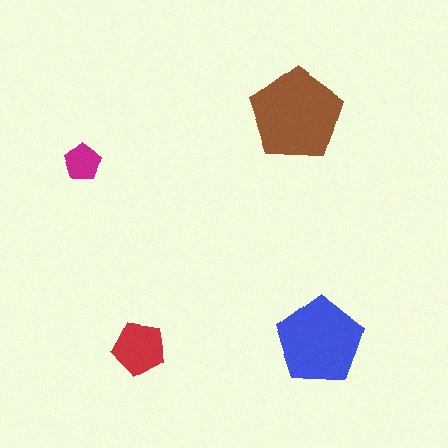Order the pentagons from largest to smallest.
the brown one, the blue one, the red one, the magenta one.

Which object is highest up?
The brown pentagon is topmost.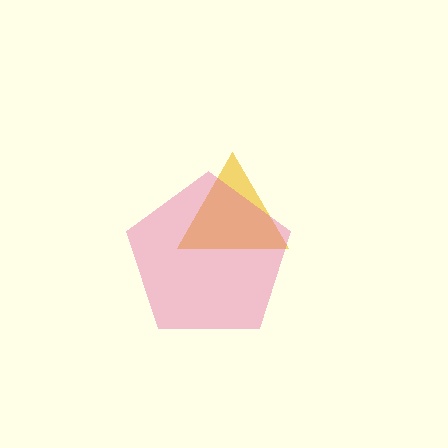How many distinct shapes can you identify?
There are 2 distinct shapes: a yellow triangle, a pink pentagon.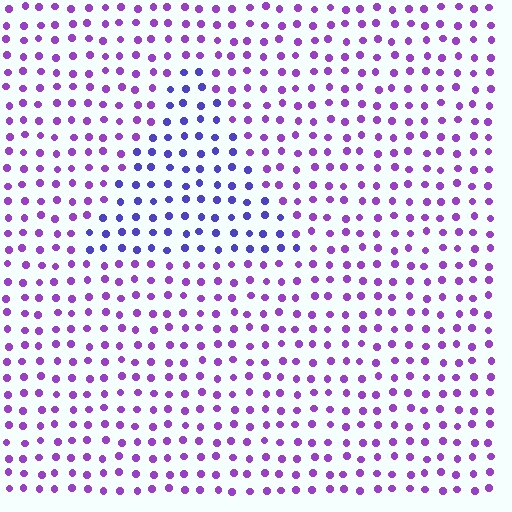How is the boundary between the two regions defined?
The boundary is defined purely by a slight shift in hue (about 34 degrees). Spacing, size, and orientation are identical on both sides.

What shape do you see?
I see a triangle.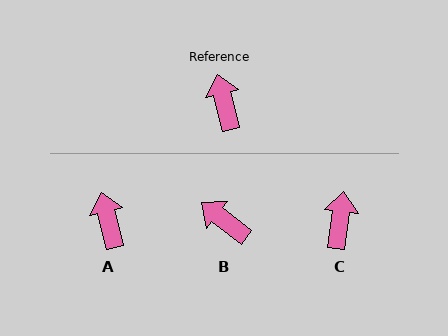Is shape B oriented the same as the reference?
No, it is off by about 38 degrees.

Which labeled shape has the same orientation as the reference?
A.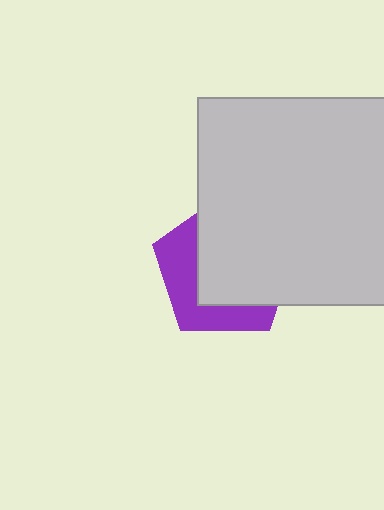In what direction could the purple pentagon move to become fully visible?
The purple pentagon could move toward the lower-left. That would shift it out from behind the light gray square entirely.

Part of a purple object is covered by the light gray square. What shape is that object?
It is a pentagon.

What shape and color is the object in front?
The object in front is a light gray square.